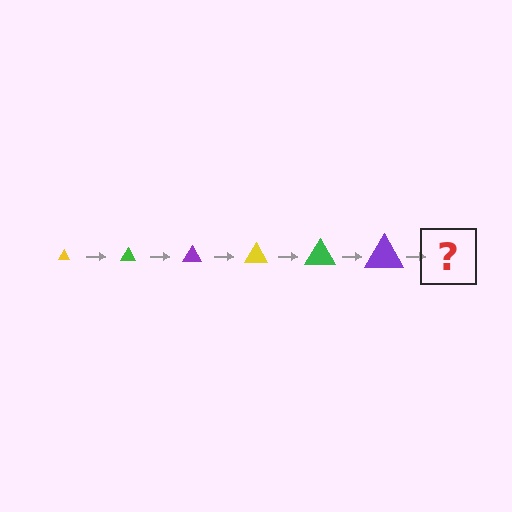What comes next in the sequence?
The next element should be a yellow triangle, larger than the previous one.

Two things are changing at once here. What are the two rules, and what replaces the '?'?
The two rules are that the triangle grows larger each step and the color cycles through yellow, green, and purple. The '?' should be a yellow triangle, larger than the previous one.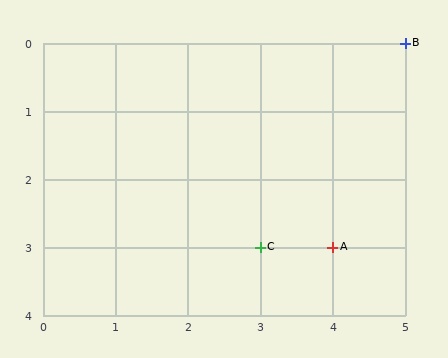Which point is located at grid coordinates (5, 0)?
Point B is at (5, 0).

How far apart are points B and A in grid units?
Points B and A are 1 column and 3 rows apart (about 3.2 grid units diagonally).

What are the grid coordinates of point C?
Point C is at grid coordinates (3, 3).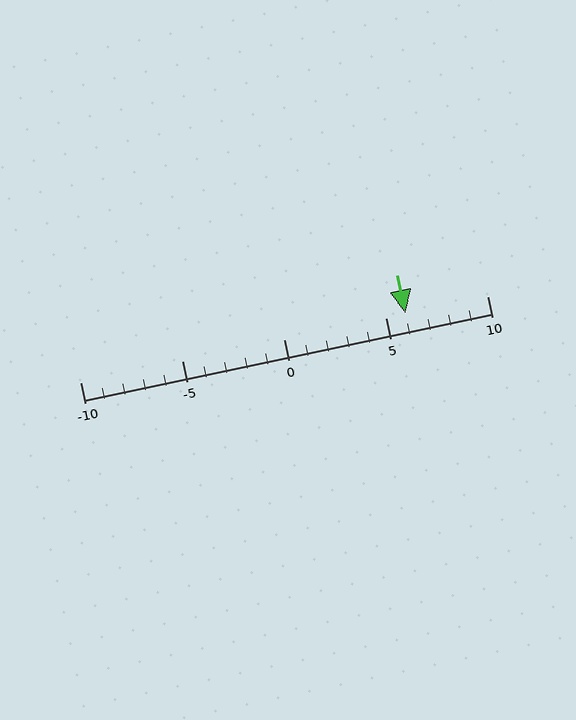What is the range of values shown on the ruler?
The ruler shows values from -10 to 10.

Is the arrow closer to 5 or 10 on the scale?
The arrow is closer to 5.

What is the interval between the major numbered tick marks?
The major tick marks are spaced 5 units apart.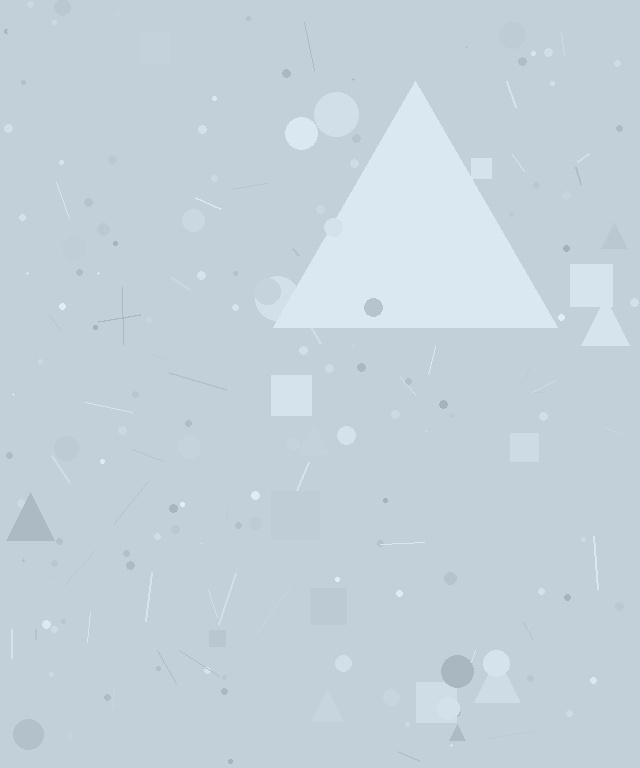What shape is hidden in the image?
A triangle is hidden in the image.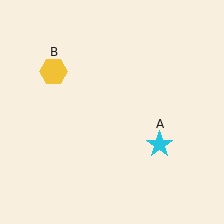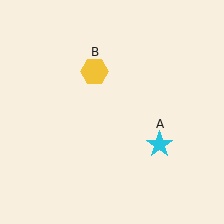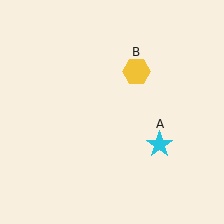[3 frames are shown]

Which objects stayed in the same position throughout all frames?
Cyan star (object A) remained stationary.